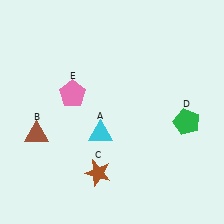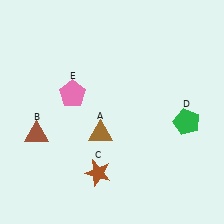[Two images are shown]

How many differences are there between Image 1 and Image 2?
There is 1 difference between the two images.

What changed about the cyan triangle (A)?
In Image 1, A is cyan. In Image 2, it changed to brown.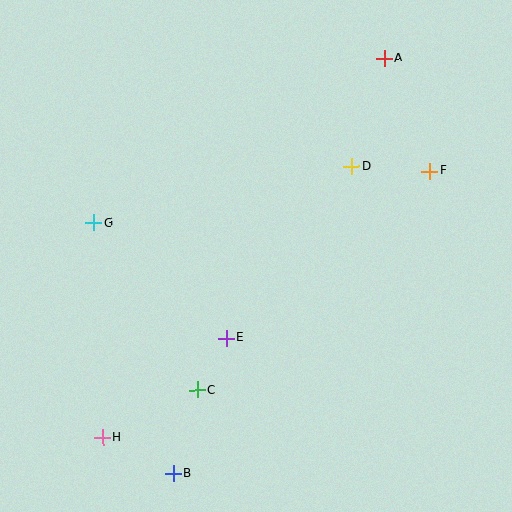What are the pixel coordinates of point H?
Point H is at (102, 437).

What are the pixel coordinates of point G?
Point G is at (94, 222).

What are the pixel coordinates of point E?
Point E is at (226, 338).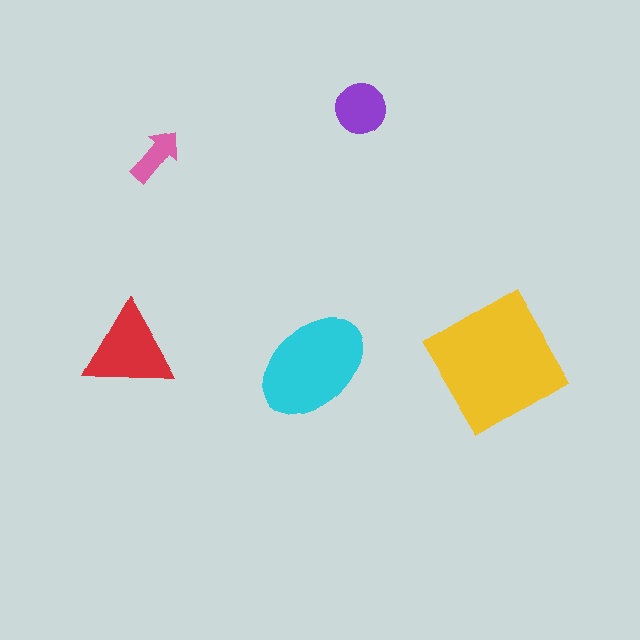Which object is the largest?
The yellow diamond.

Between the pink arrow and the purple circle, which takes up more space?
The purple circle.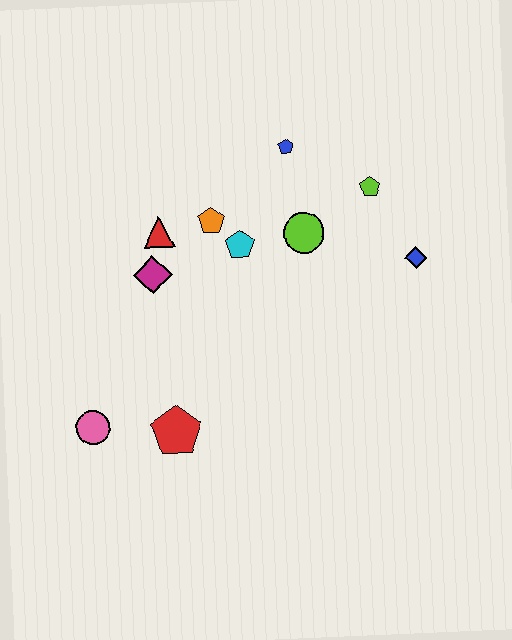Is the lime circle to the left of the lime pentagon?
Yes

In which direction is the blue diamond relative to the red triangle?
The blue diamond is to the right of the red triangle.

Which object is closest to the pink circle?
The red pentagon is closest to the pink circle.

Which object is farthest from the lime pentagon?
The pink circle is farthest from the lime pentagon.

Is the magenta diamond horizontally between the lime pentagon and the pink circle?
Yes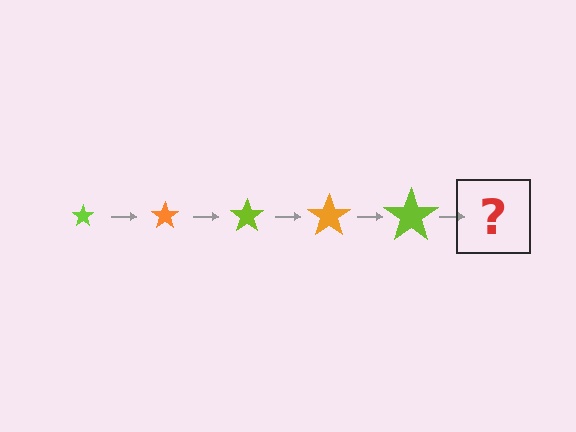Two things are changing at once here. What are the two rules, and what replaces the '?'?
The two rules are that the star grows larger each step and the color cycles through lime and orange. The '?' should be an orange star, larger than the previous one.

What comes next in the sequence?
The next element should be an orange star, larger than the previous one.